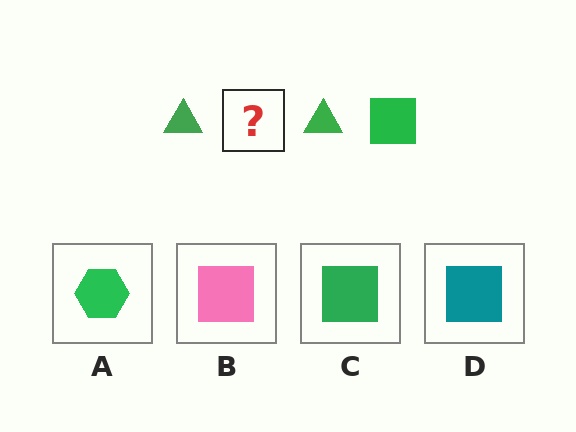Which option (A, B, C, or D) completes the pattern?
C.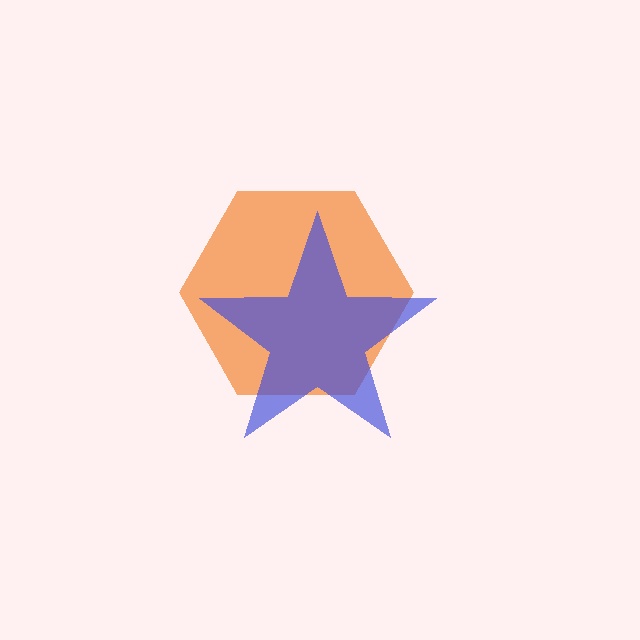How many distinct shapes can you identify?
There are 2 distinct shapes: an orange hexagon, a blue star.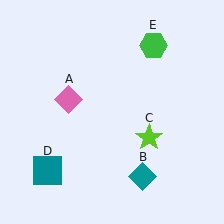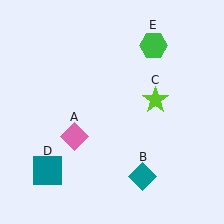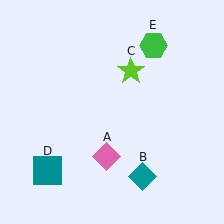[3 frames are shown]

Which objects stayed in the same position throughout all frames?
Teal diamond (object B) and teal square (object D) and green hexagon (object E) remained stationary.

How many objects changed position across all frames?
2 objects changed position: pink diamond (object A), lime star (object C).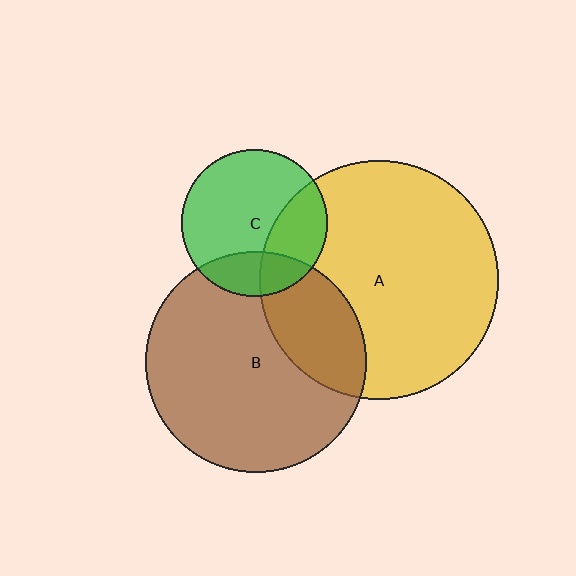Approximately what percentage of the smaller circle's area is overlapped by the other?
Approximately 20%.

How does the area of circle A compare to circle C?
Approximately 2.7 times.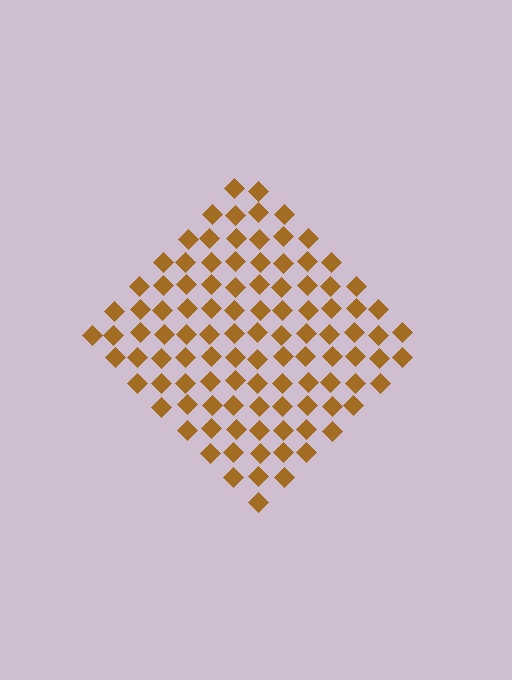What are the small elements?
The small elements are diamonds.